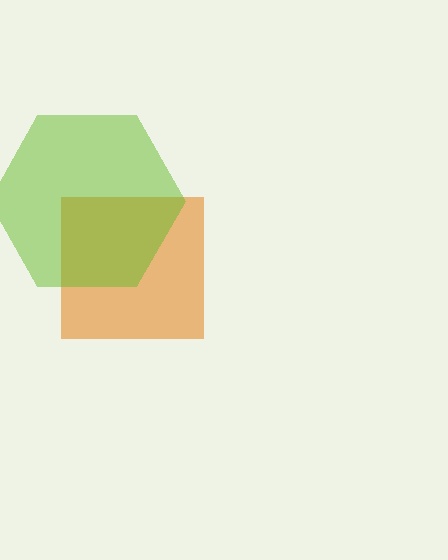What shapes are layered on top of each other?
The layered shapes are: an orange square, a lime hexagon.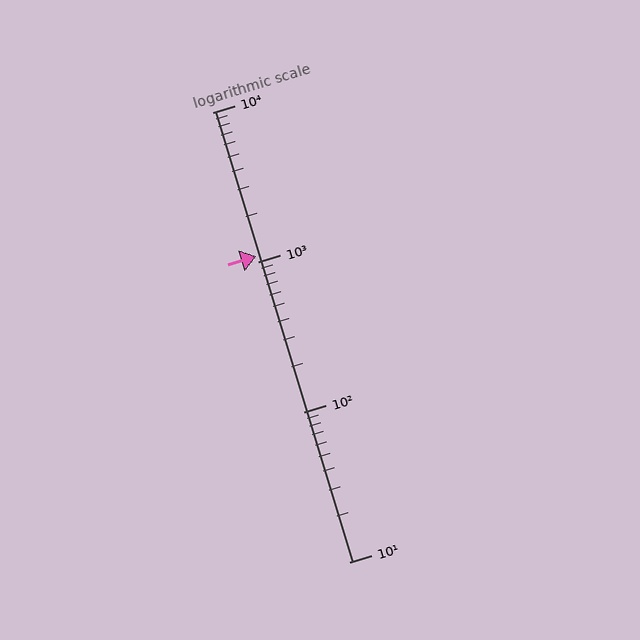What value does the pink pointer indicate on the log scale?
The pointer indicates approximately 1100.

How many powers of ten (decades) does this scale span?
The scale spans 3 decades, from 10 to 10000.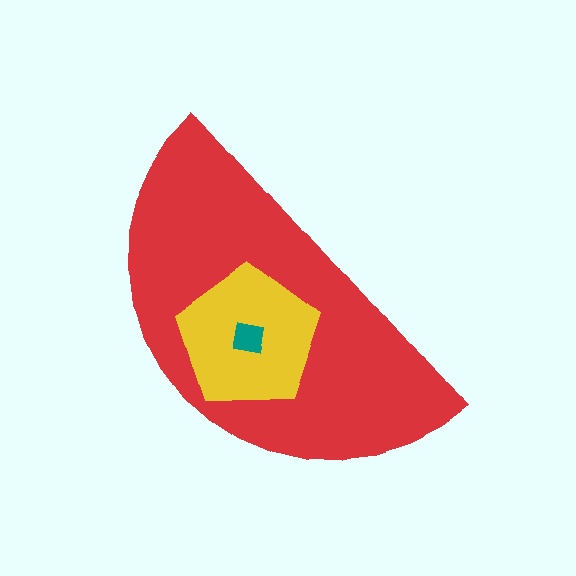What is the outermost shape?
The red semicircle.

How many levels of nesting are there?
3.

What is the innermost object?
The teal square.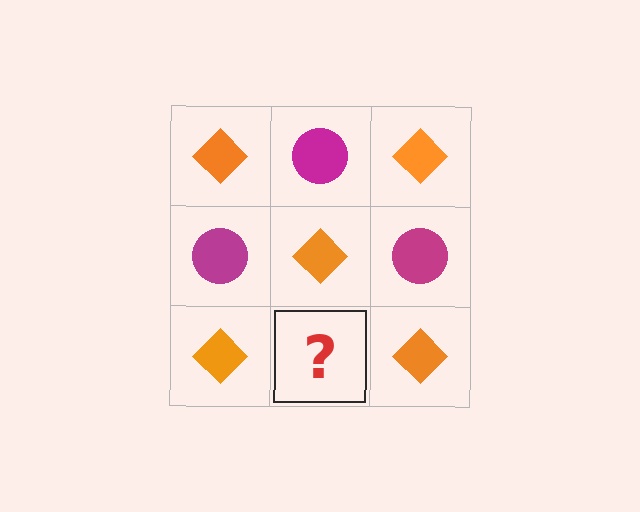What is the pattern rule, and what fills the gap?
The rule is that it alternates orange diamond and magenta circle in a checkerboard pattern. The gap should be filled with a magenta circle.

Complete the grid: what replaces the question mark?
The question mark should be replaced with a magenta circle.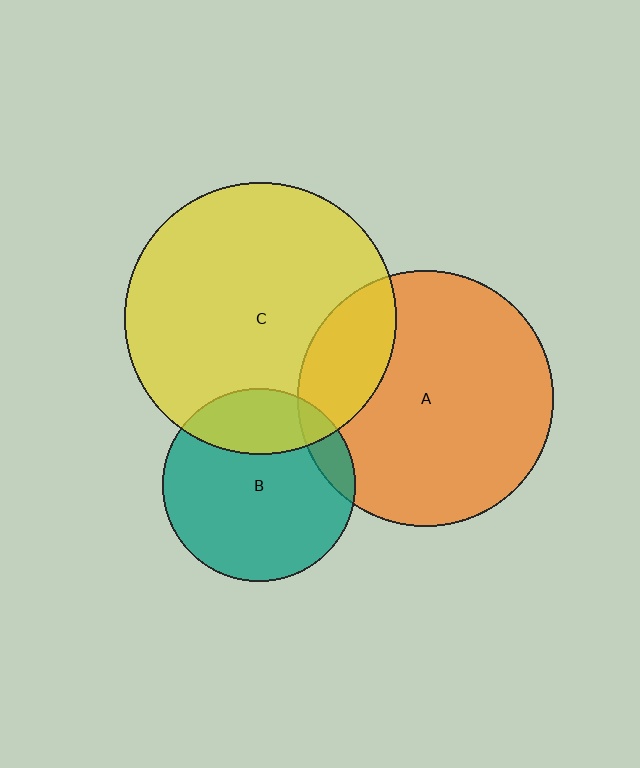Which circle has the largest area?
Circle C (yellow).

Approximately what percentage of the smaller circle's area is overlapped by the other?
Approximately 20%.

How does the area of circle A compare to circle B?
Approximately 1.8 times.